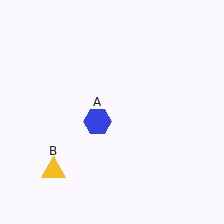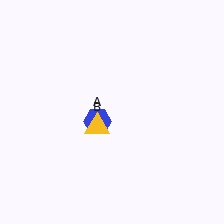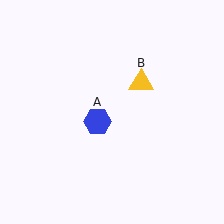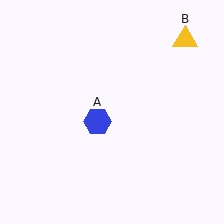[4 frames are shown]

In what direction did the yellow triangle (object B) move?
The yellow triangle (object B) moved up and to the right.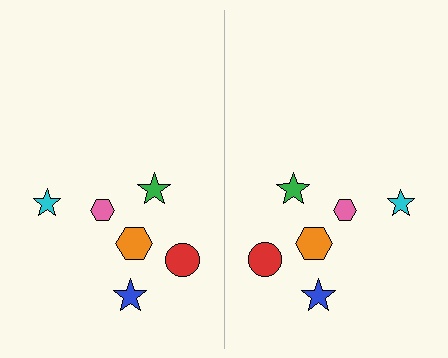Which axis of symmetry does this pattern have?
The pattern has a vertical axis of symmetry running through the center of the image.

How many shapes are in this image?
There are 12 shapes in this image.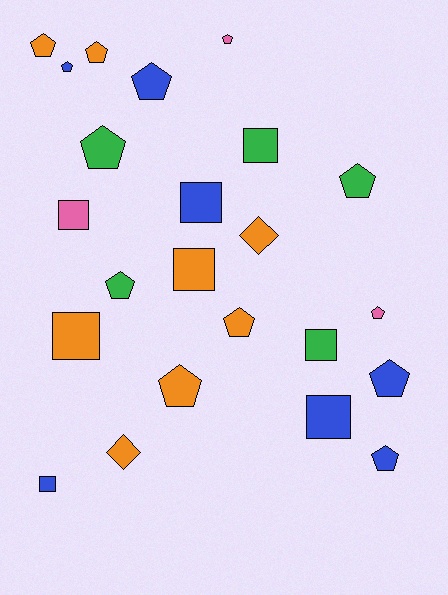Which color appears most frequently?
Orange, with 8 objects.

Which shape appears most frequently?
Pentagon, with 13 objects.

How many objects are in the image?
There are 23 objects.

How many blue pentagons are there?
There are 4 blue pentagons.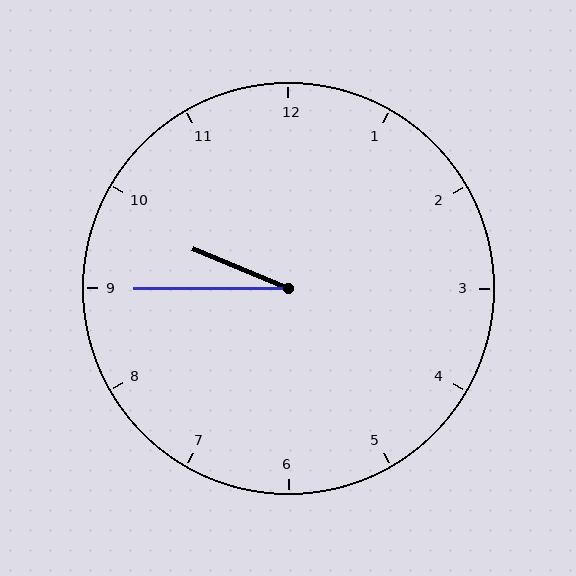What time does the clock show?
9:45.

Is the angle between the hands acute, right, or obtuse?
It is acute.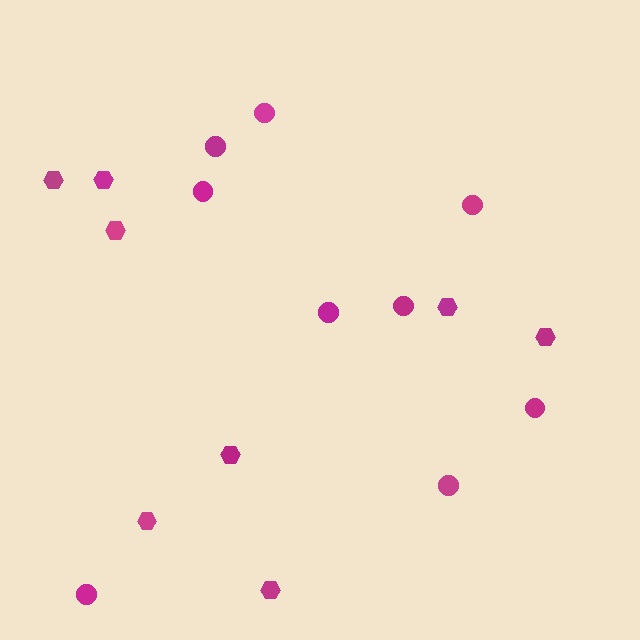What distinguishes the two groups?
There are 2 groups: one group of circles (9) and one group of hexagons (8).